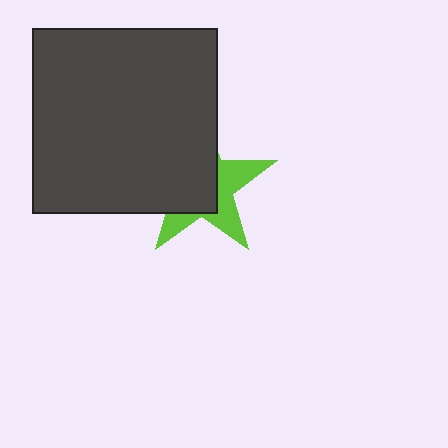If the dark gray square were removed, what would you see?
You would see the complete lime star.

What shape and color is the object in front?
The object in front is a dark gray square.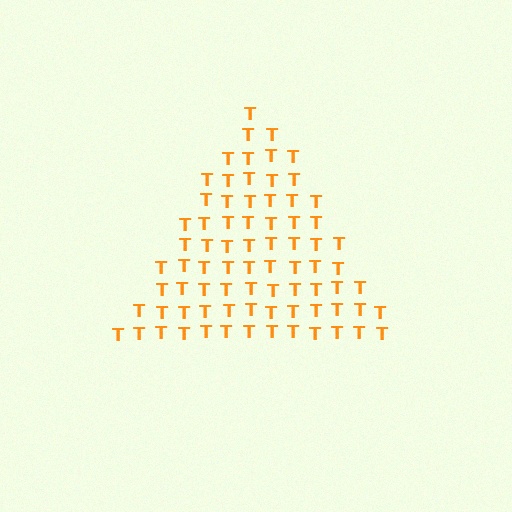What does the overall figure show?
The overall figure shows a triangle.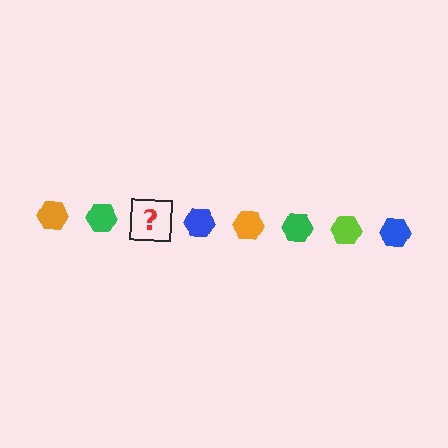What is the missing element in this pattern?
The missing element is a lime hexagon.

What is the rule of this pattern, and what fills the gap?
The rule is that the pattern cycles through orange, green, lime, blue hexagons. The gap should be filled with a lime hexagon.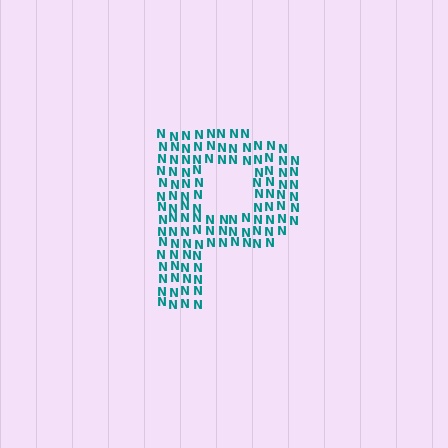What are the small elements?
The small elements are letter N's.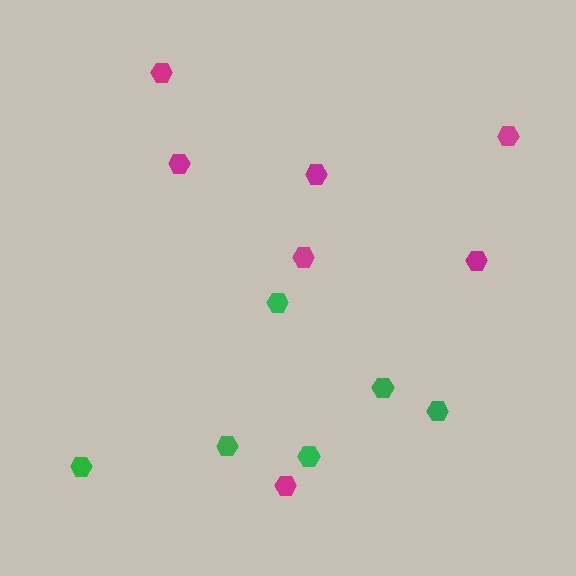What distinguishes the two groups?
There are 2 groups: one group of green hexagons (6) and one group of magenta hexagons (7).